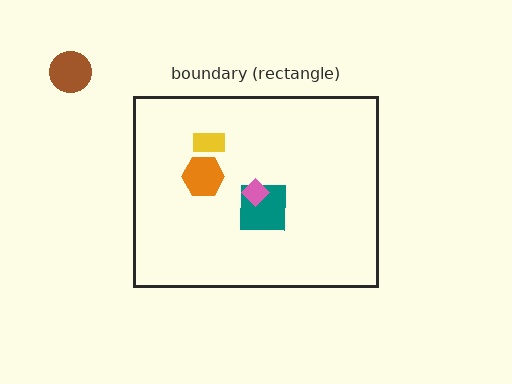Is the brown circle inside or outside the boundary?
Outside.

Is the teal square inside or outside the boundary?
Inside.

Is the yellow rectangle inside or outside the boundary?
Inside.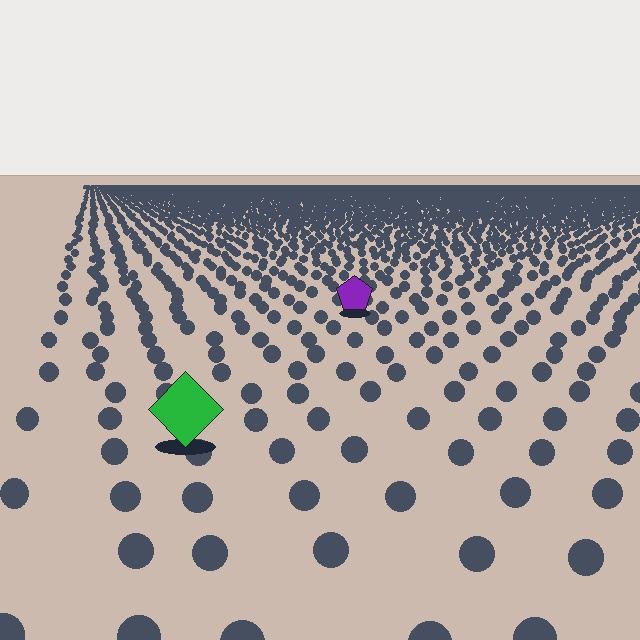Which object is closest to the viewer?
The green diamond is closest. The texture marks near it are larger and more spread out.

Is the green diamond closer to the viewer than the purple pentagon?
Yes. The green diamond is closer — you can tell from the texture gradient: the ground texture is coarser near it.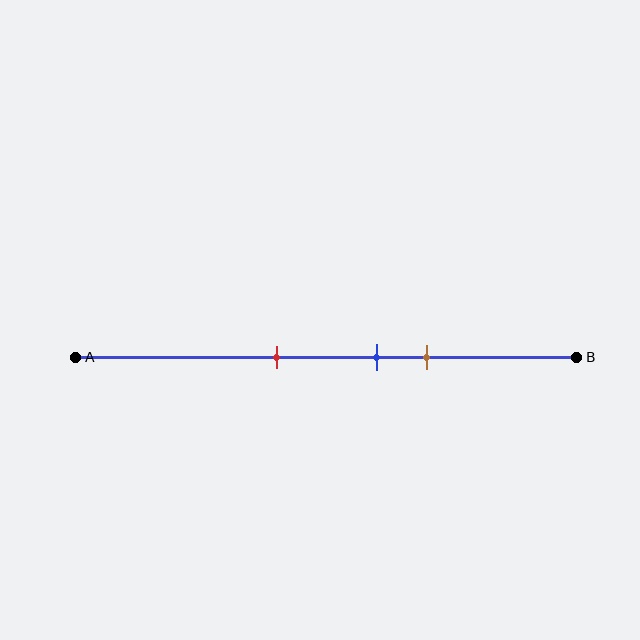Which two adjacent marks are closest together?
The blue and brown marks are the closest adjacent pair.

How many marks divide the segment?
There are 3 marks dividing the segment.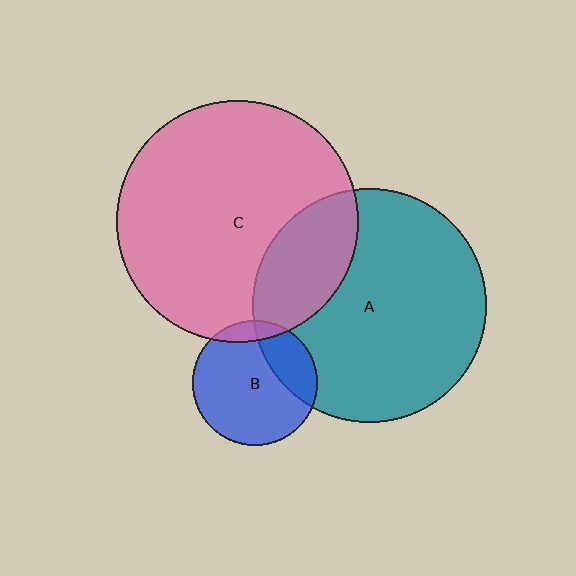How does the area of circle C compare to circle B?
Approximately 3.7 times.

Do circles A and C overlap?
Yes.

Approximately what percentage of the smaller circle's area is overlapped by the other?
Approximately 25%.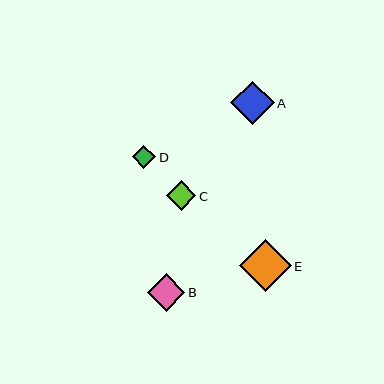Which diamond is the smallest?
Diamond D is the smallest with a size of approximately 23 pixels.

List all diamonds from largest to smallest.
From largest to smallest: E, A, B, C, D.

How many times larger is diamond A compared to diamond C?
Diamond A is approximately 1.5 times the size of diamond C.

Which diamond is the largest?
Diamond E is the largest with a size of approximately 52 pixels.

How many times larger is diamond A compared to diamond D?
Diamond A is approximately 1.8 times the size of diamond D.